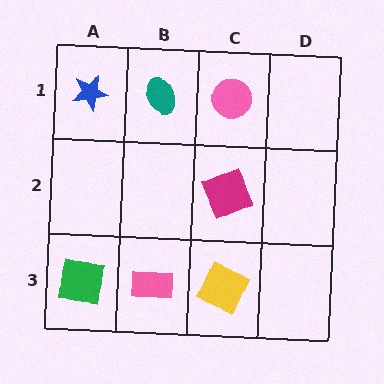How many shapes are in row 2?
1 shape.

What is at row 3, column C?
A yellow square.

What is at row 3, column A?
A green square.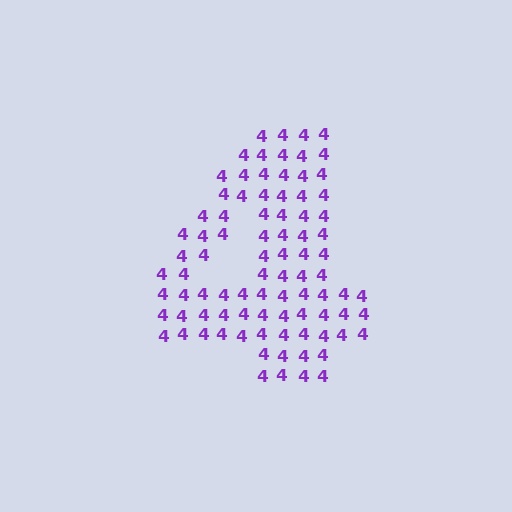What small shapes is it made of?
It is made of small digit 4's.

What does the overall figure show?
The overall figure shows the digit 4.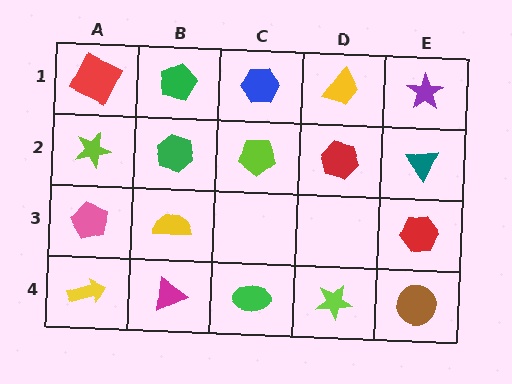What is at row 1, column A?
A red square.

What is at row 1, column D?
A yellow trapezoid.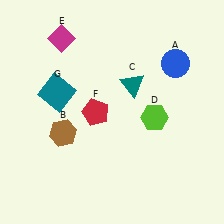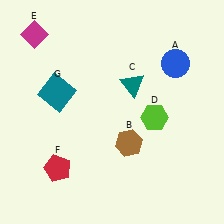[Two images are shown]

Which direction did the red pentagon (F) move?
The red pentagon (F) moved down.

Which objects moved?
The objects that moved are: the brown hexagon (B), the magenta diamond (E), the red pentagon (F).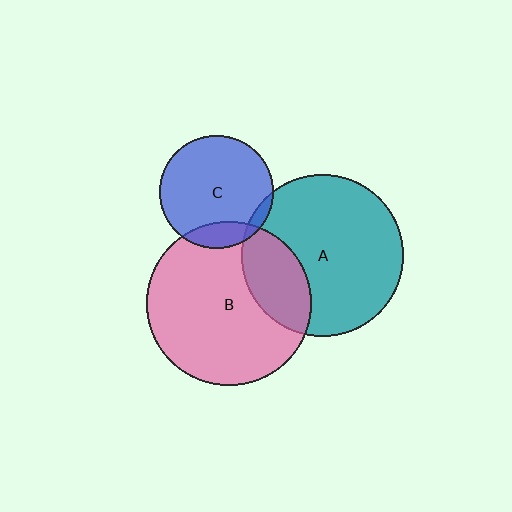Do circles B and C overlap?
Yes.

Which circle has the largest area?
Circle B (pink).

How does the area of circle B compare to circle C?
Approximately 2.1 times.